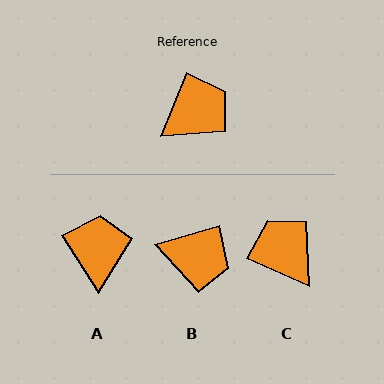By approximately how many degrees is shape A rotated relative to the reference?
Approximately 54 degrees counter-clockwise.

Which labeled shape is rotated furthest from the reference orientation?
C, about 88 degrees away.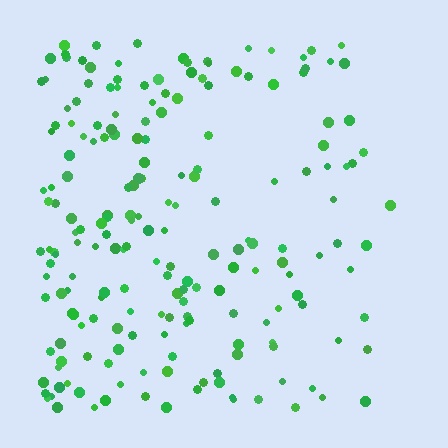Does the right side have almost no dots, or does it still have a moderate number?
Still a moderate number, just noticeably fewer than the left.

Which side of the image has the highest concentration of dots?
The left.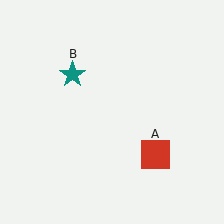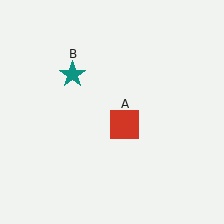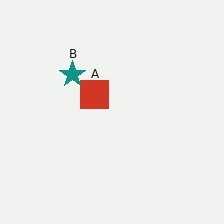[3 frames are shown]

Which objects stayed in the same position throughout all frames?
Teal star (object B) remained stationary.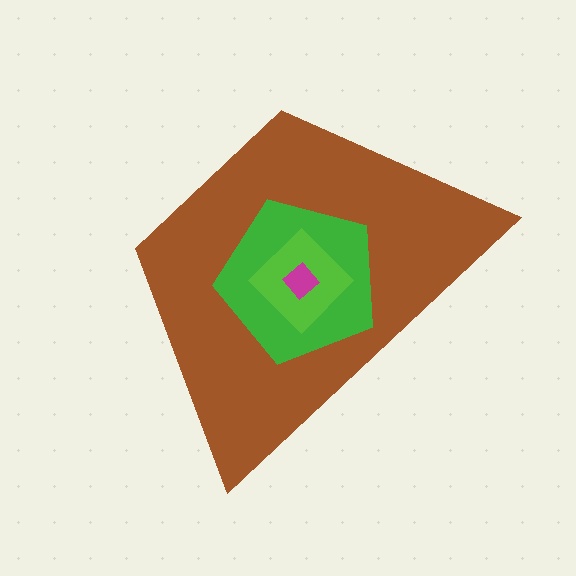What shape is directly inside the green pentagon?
The lime diamond.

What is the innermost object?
The magenta diamond.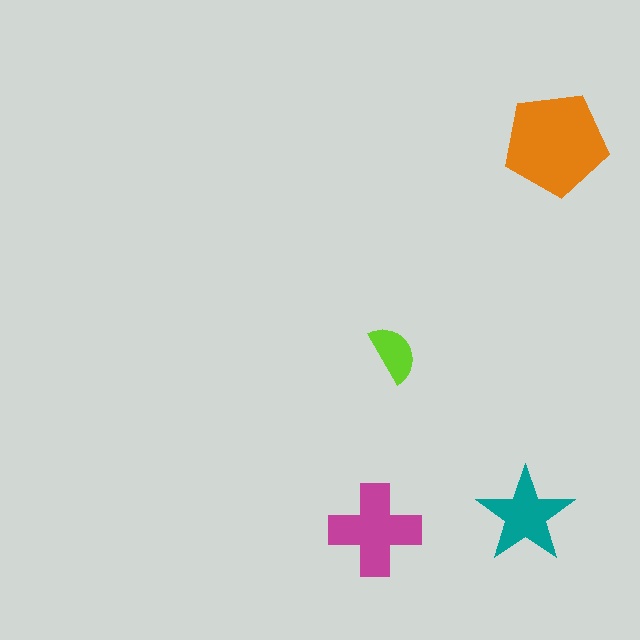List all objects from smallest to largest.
The lime semicircle, the teal star, the magenta cross, the orange pentagon.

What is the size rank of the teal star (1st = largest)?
3rd.